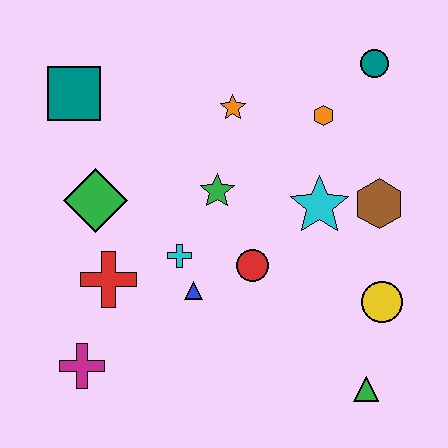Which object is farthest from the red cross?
The teal circle is farthest from the red cross.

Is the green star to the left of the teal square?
No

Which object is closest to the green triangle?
The yellow circle is closest to the green triangle.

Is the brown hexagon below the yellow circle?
No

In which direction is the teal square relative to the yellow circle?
The teal square is to the left of the yellow circle.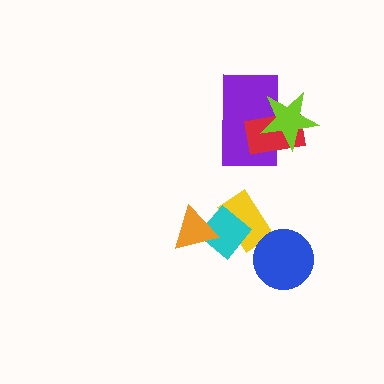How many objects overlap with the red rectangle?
2 objects overlap with the red rectangle.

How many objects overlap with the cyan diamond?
2 objects overlap with the cyan diamond.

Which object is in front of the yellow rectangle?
The cyan diamond is in front of the yellow rectangle.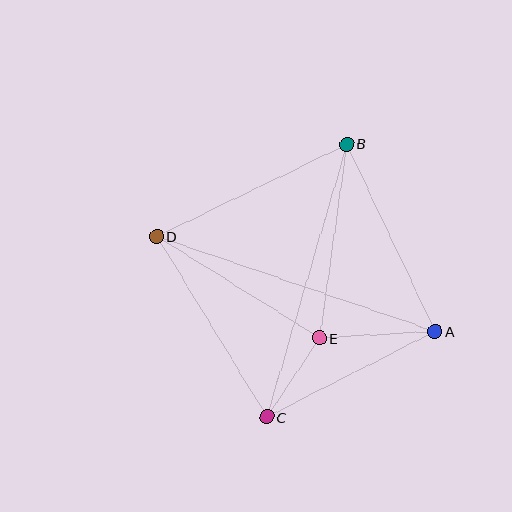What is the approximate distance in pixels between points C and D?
The distance between C and D is approximately 212 pixels.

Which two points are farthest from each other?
Points A and D are farthest from each other.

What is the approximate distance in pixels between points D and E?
The distance between D and E is approximately 192 pixels.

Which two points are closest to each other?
Points C and E are closest to each other.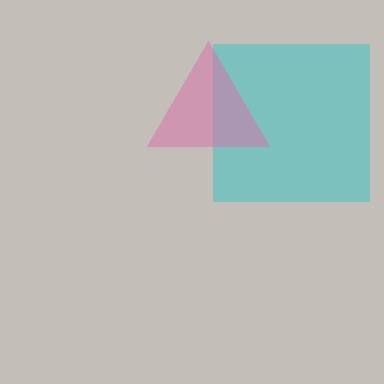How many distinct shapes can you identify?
There are 2 distinct shapes: a cyan square, a pink triangle.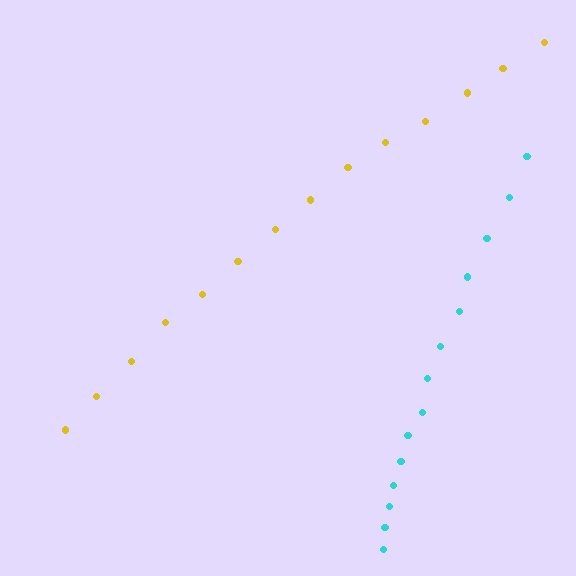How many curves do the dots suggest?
There are 2 distinct paths.